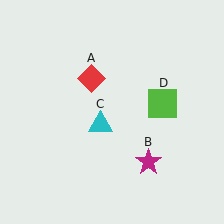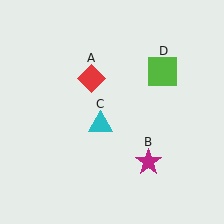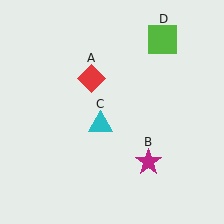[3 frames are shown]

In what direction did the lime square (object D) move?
The lime square (object D) moved up.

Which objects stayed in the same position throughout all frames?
Red diamond (object A) and magenta star (object B) and cyan triangle (object C) remained stationary.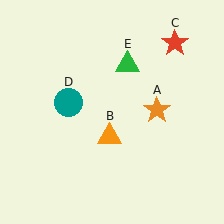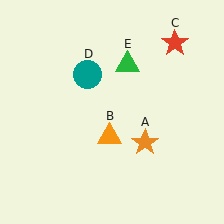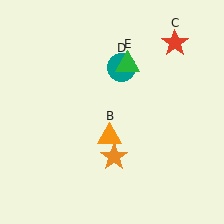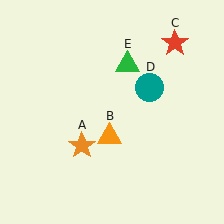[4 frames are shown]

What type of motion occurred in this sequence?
The orange star (object A), teal circle (object D) rotated clockwise around the center of the scene.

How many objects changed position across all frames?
2 objects changed position: orange star (object A), teal circle (object D).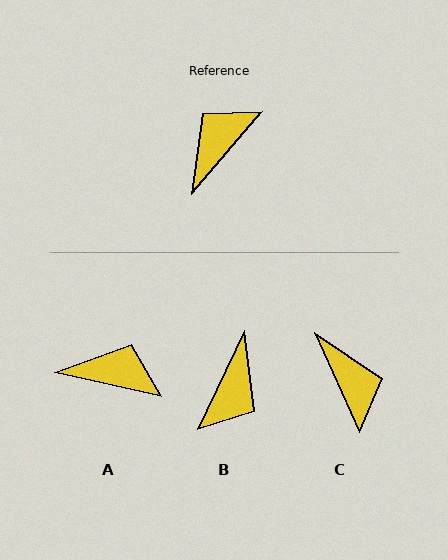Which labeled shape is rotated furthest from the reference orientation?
B, about 165 degrees away.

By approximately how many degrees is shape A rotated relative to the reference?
Approximately 62 degrees clockwise.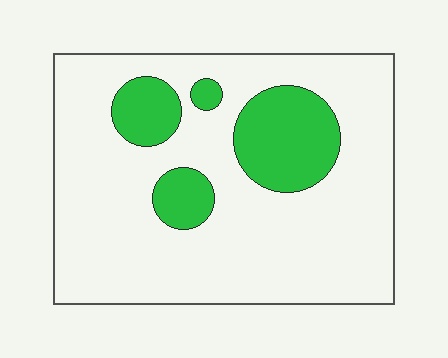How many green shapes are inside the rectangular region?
4.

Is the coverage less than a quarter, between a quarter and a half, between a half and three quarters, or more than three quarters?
Less than a quarter.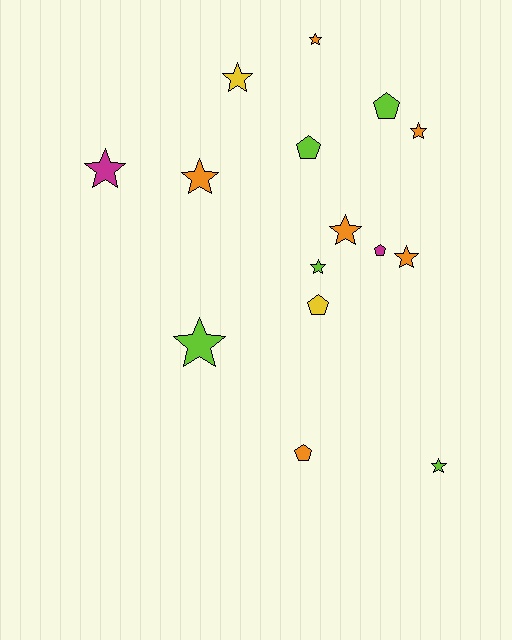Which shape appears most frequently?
Star, with 10 objects.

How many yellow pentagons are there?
There is 1 yellow pentagon.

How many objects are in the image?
There are 15 objects.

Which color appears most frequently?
Orange, with 6 objects.